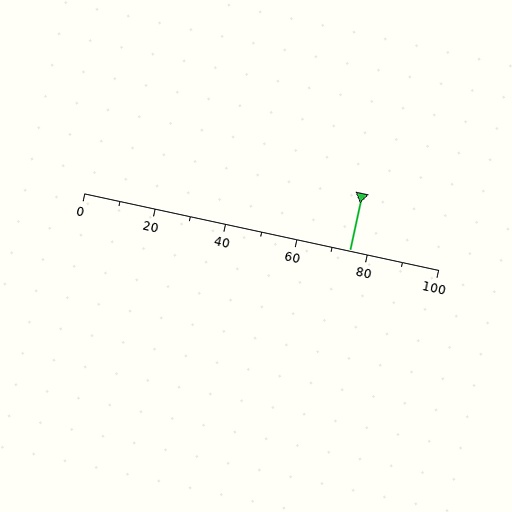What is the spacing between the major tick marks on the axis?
The major ticks are spaced 20 apart.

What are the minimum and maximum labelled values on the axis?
The axis runs from 0 to 100.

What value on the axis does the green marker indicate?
The marker indicates approximately 75.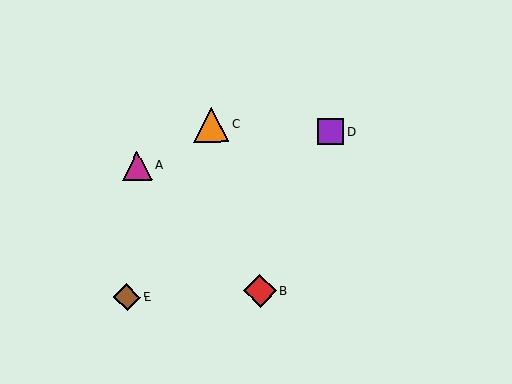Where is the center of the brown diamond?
The center of the brown diamond is at (127, 297).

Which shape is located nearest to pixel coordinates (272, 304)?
The red diamond (labeled B) at (260, 291) is nearest to that location.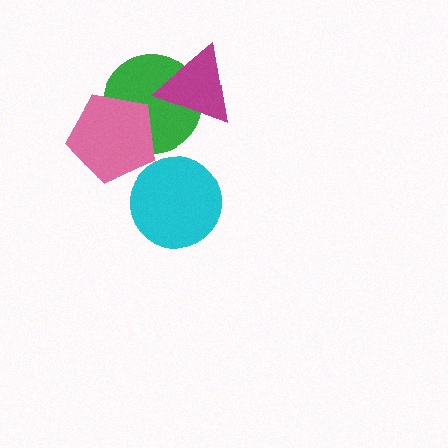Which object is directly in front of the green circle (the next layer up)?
The pink pentagon is directly in front of the green circle.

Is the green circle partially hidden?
Yes, it is partially covered by another shape.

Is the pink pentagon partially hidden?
No, no other shape covers it.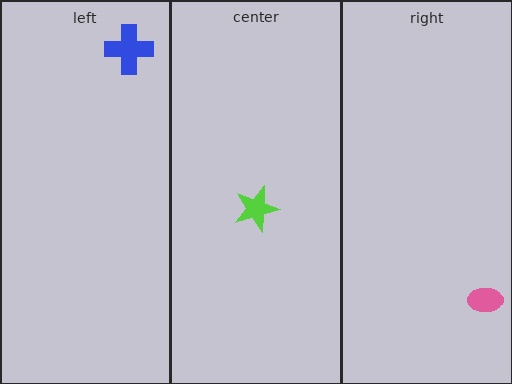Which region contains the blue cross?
The left region.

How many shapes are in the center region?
1.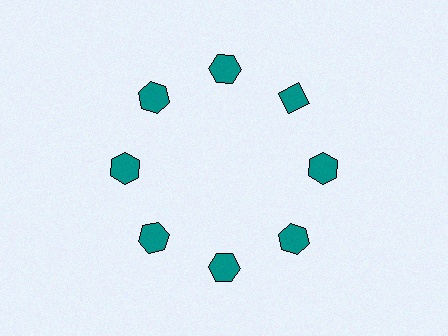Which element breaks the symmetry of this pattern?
The teal diamond at roughly the 2 o'clock position breaks the symmetry. All other shapes are teal hexagons.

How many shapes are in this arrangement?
There are 8 shapes arranged in a ring pattern.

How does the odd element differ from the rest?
It has a different shape: diamond instead of hexagon.